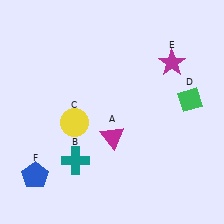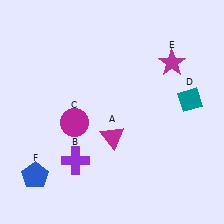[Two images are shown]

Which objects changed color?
B changed from teal to purple. C changed from yellow to magenta. D changed from green to teal.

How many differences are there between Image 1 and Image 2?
There are 3 differences between the two images.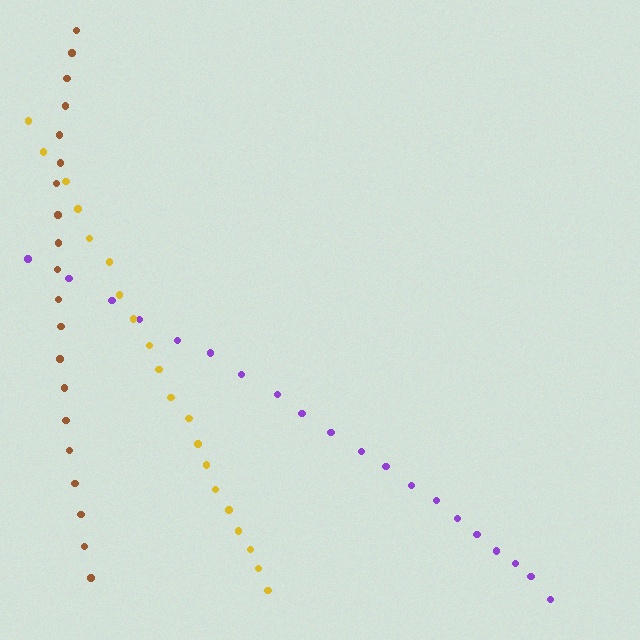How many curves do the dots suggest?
There are 3 distinct paths.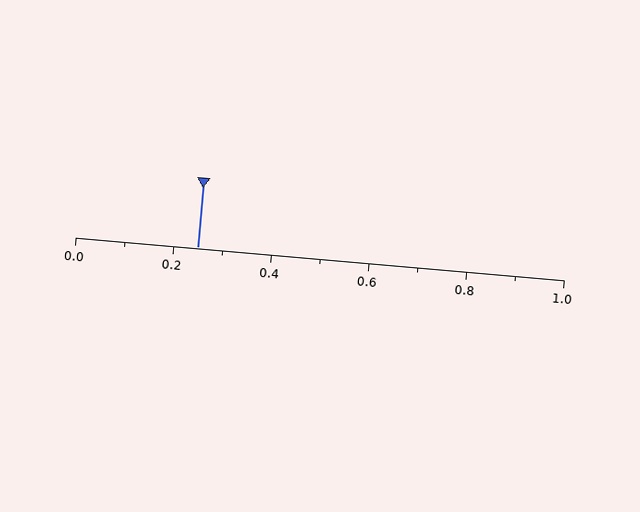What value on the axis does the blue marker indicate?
The marker indicates approximately 0.25.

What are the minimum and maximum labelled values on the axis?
The axis runs from 0.0 to 1.0.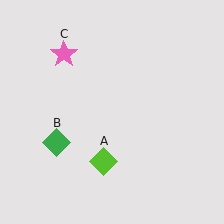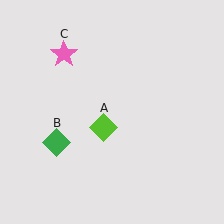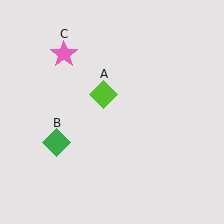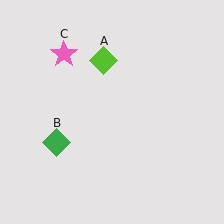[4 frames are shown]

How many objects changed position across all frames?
1 object changed position: lime diamond (object A).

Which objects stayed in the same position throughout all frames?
Green diamond (object B) and pink star (object C) remained stationary.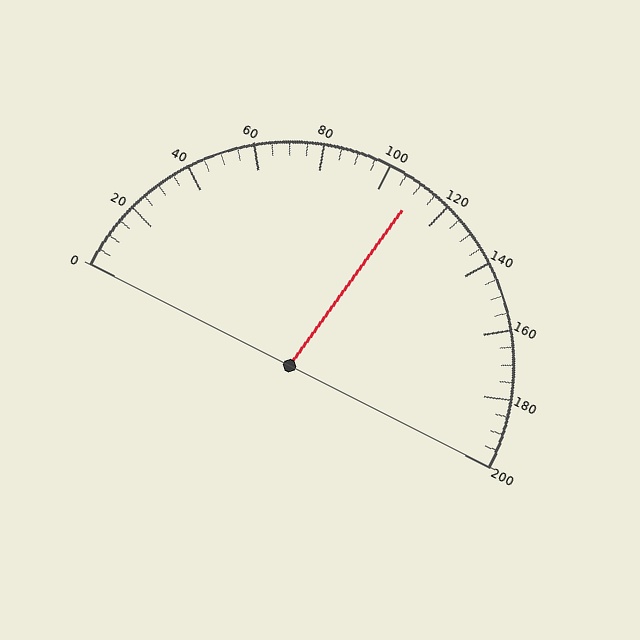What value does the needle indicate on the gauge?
The needle indicates approximately 110.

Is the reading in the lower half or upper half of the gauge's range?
The reading is in the upper half of the range (0 to 200).